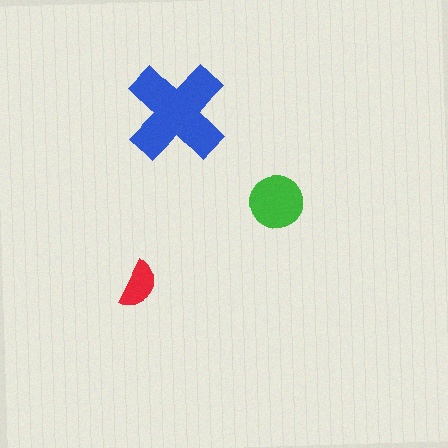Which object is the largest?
The blue cross.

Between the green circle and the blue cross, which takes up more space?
The blue cross.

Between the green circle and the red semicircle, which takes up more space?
The green circle.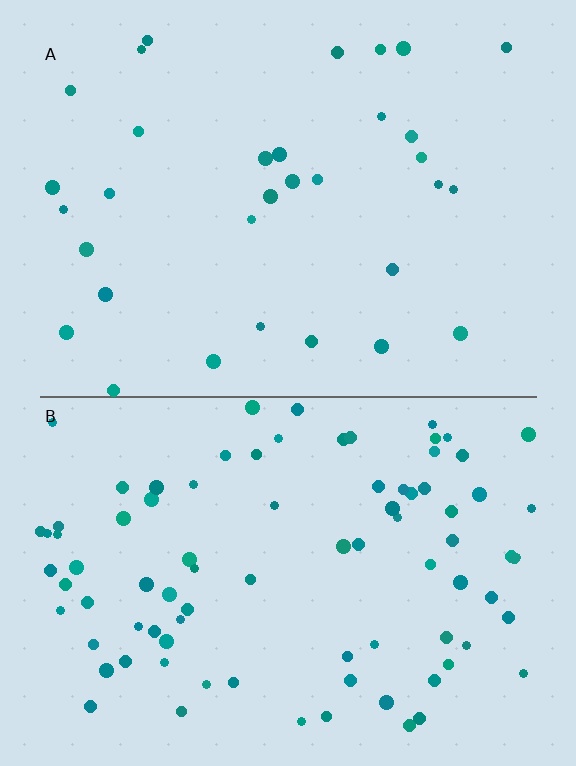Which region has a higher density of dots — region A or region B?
B (the bottom).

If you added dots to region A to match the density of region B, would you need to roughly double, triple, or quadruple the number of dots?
Approximately triple.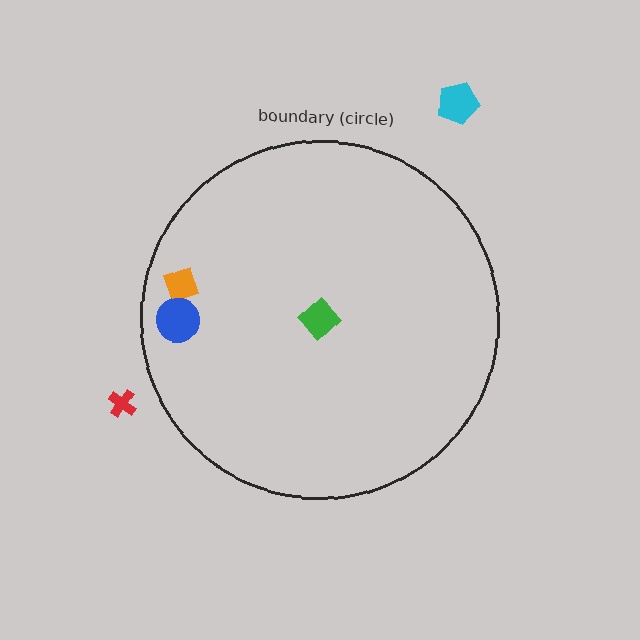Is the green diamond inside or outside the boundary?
Inside.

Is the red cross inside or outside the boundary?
Outside.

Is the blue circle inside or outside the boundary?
Inside.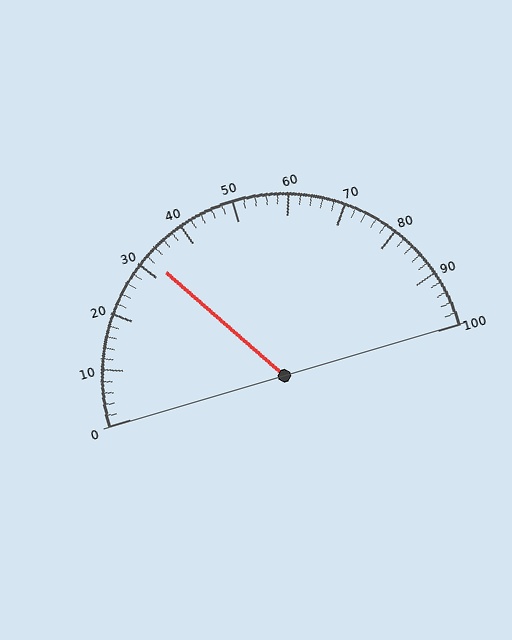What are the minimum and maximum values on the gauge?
The gauge ranges from 0 to 100.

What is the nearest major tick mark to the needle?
The nearest major tick mark is 30.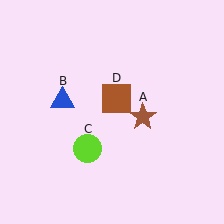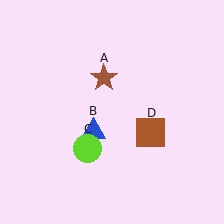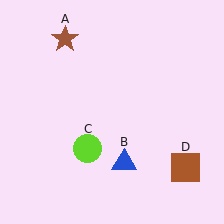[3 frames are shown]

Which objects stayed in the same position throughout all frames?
Lime circle (object C) remained stationary.